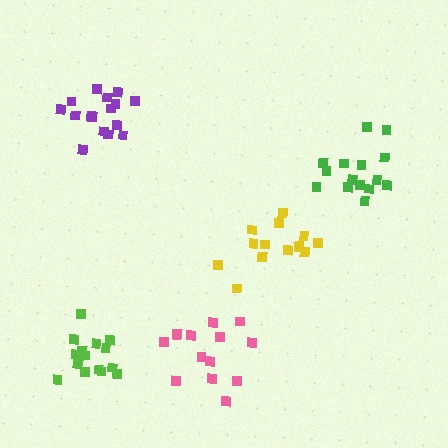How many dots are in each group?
Group 1: 14 dots, Group 2: 16 dots, Group 3: 14 dots, Group 4: 16 dots, Group 5: 16 dots (76 total).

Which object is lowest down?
The lime cluster is bottommost.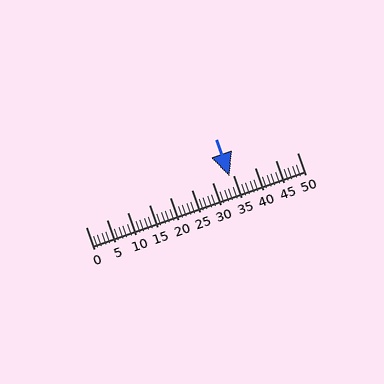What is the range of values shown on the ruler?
The ruler shows values from 0 to 50.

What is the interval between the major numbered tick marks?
The major tick marks are spaced 5 units apart.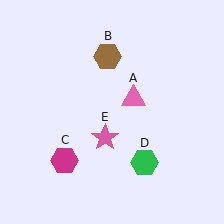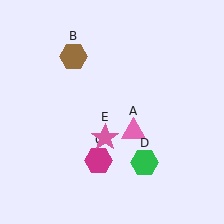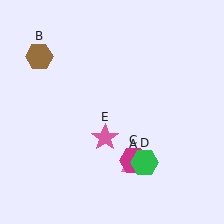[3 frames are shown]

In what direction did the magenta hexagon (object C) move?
The magenta hexagon (object C) moved right.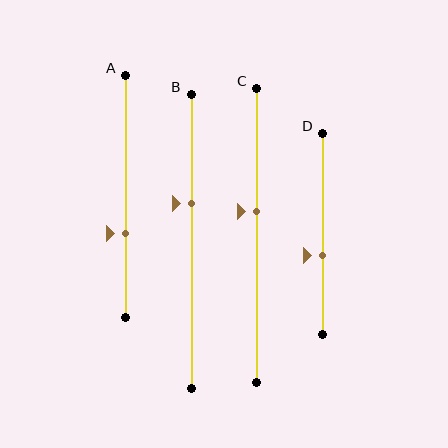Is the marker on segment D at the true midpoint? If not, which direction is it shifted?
No, the marker on segment D is shifted downward by about 11% of the segment length.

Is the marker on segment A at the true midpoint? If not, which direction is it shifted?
No, the marker on segment A is shifted downward by about 15% of the segment length.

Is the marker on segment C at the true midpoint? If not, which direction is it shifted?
No, the marker on segment C is shifted upward by about 8% of the segment length.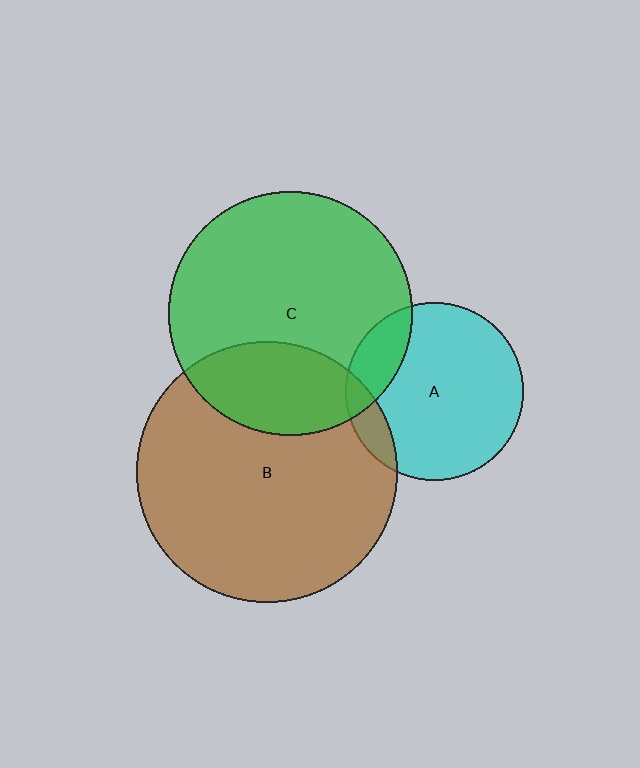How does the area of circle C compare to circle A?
Approximately 1.9 times.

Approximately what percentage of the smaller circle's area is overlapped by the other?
Approximately 10%.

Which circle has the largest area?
Circle B (brown).